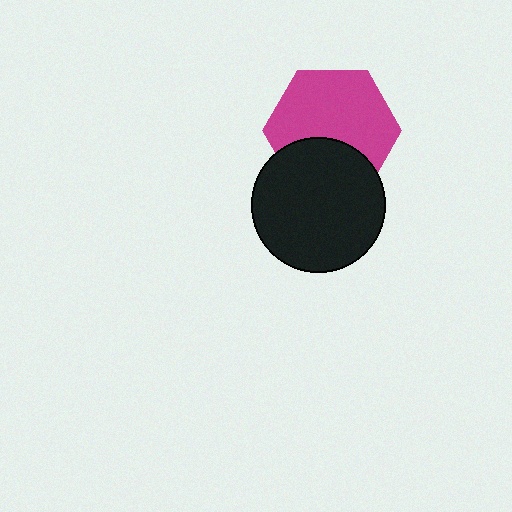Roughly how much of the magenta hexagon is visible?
Most of it is visible (roughly 67%).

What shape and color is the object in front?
The object in front is a black circle.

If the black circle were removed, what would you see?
You would see the complete magenta hexagon.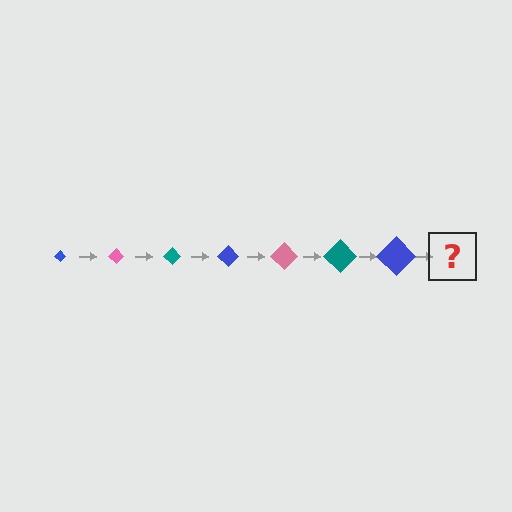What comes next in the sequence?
The next element should be a pink diamond, larger than the previous one.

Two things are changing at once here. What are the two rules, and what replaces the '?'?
The two rules are that the diamond grows larger each step and the color cycles through blue, pink, and teal. The '?' should be a pink diamond, larger than the previous one.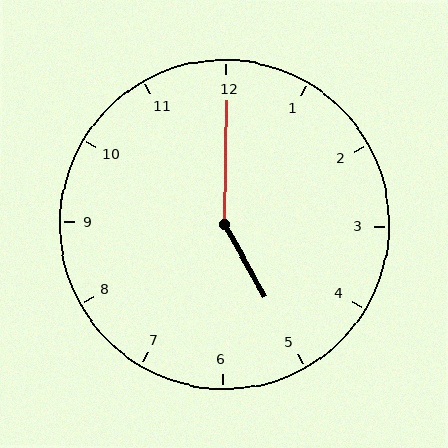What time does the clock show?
5:00.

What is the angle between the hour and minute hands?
Approximately 150 degrees.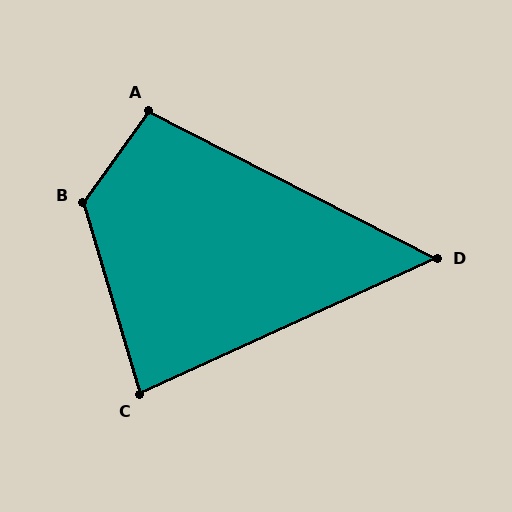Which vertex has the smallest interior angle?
D, at approximately 52 degrees.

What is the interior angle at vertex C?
Approximately 82 degrees (acute).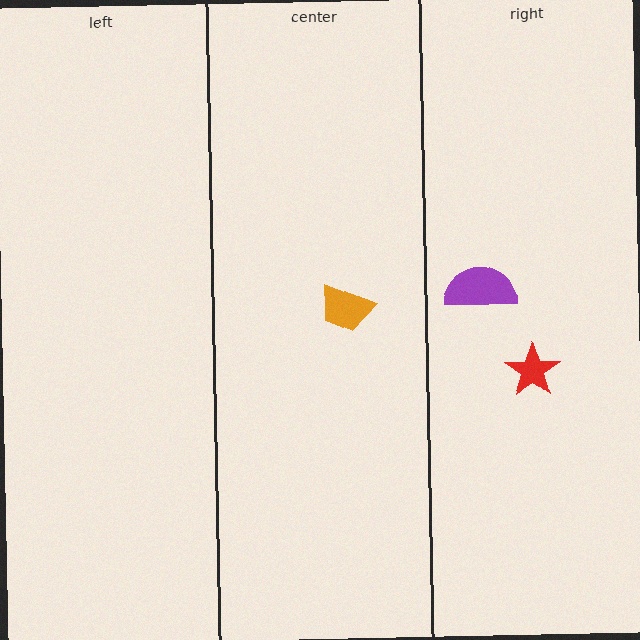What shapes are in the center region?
The orange trapezoid.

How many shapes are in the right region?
2.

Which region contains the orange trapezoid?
The center region.